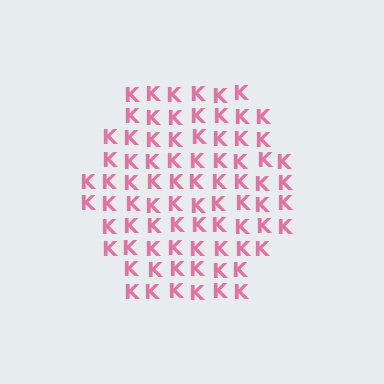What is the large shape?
The large shape is a hexagon.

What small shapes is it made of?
It is made of small letter K's.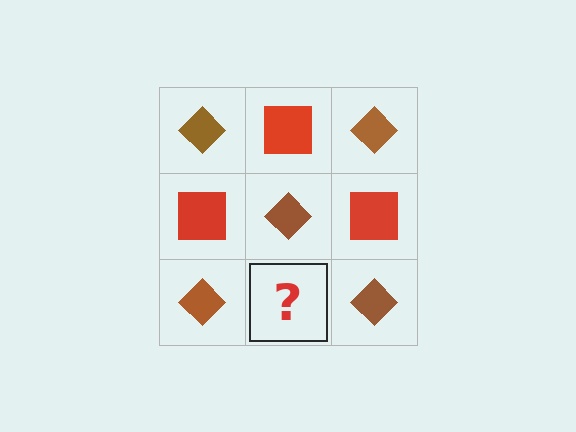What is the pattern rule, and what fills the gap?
The rule is that it alternates brown diamond and red square in a checkerboard pattern. The gap should be filled with a red square.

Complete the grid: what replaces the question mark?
The question mark should be replaced with a red square.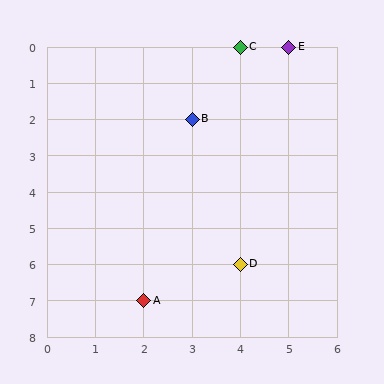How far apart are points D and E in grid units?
Points D and E are 1 column and 6 rows apart (about 6.1 grid units diagonally).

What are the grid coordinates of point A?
Point A is at grid coordinates (2, 7).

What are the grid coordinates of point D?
Point D is at grid coordinates (4, 6).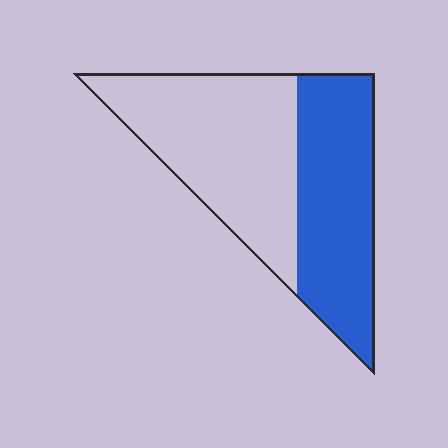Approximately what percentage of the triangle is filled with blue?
Approximately 45%.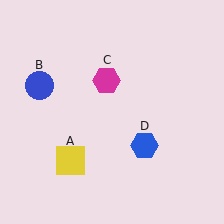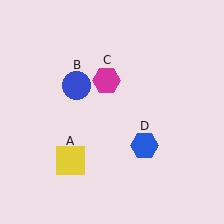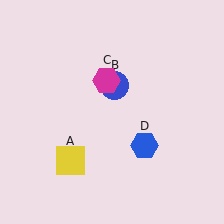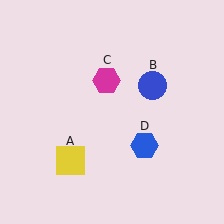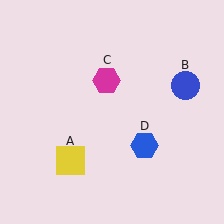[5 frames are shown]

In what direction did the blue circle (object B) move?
The blue circle (object B) moved right.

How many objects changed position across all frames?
1 object changed position: blue circle (object B).